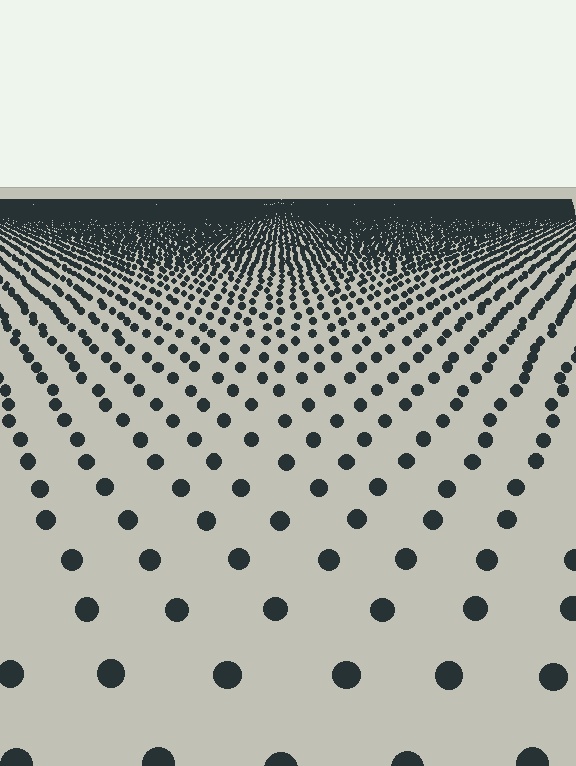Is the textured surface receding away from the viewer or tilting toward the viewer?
The surface is receding away from the viewer. Texture elements get smaller and denser toward the top.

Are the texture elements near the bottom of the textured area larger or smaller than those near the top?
Larger. Near the bottom, elements are closer to the viewer and appear at a bigger on-screen size.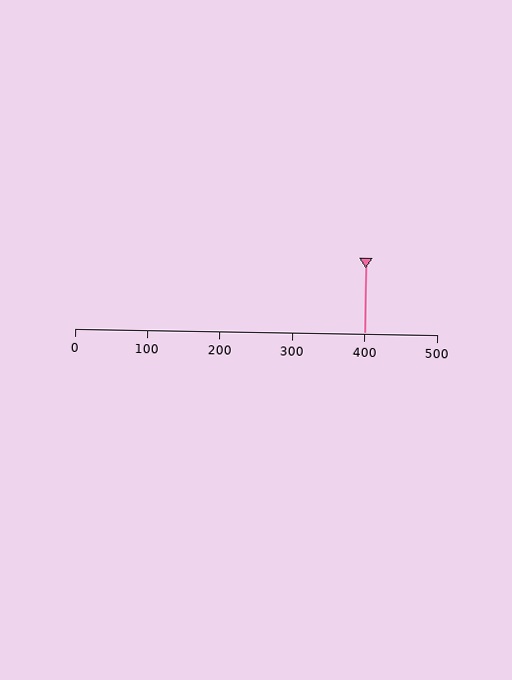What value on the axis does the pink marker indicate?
The marker indicates approximately 400.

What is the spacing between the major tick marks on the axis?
The major ticks are spaced 100 apart.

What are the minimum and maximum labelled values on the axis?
The axis runs from 0 to 500.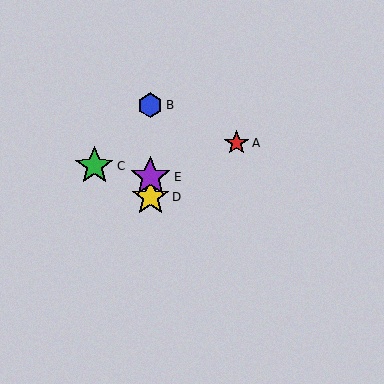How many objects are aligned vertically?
3 objects (B, D, E) are aligned vertically.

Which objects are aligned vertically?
Objects B, D, E are aligned vertically.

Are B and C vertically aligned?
No, B is at x≈150 and C is at x≈94.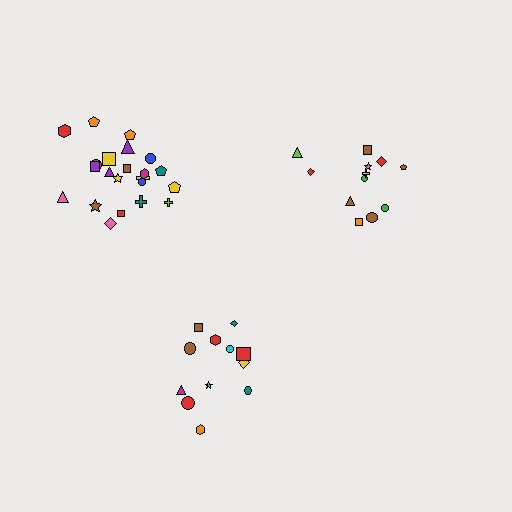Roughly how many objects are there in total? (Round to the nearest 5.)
Roughly 45 objects in total.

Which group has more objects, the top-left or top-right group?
The top-left group.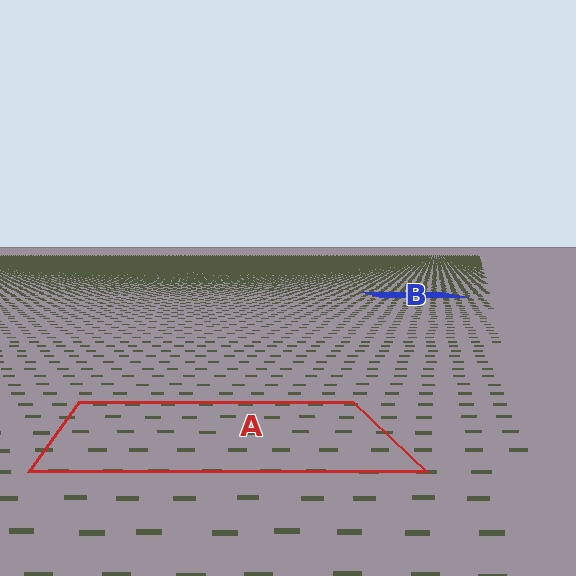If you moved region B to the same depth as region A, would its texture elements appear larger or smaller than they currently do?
They would appear larger. At a closer depth, the same texture elements are projected at a bigger on-screen size.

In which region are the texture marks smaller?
The texture marks are smaller in region B, because it is farther away.